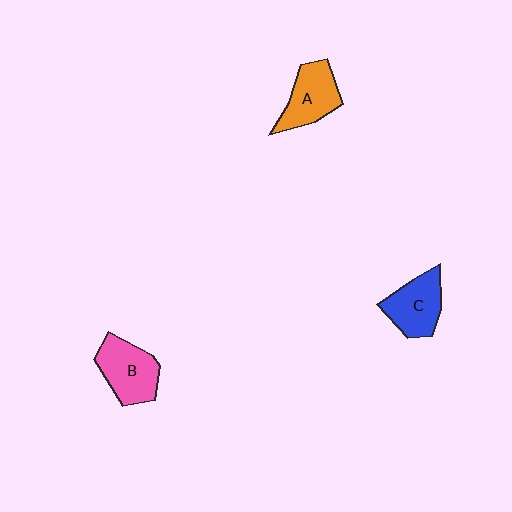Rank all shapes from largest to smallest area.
From largest to smallest: B (pink), C (blue), A (orange).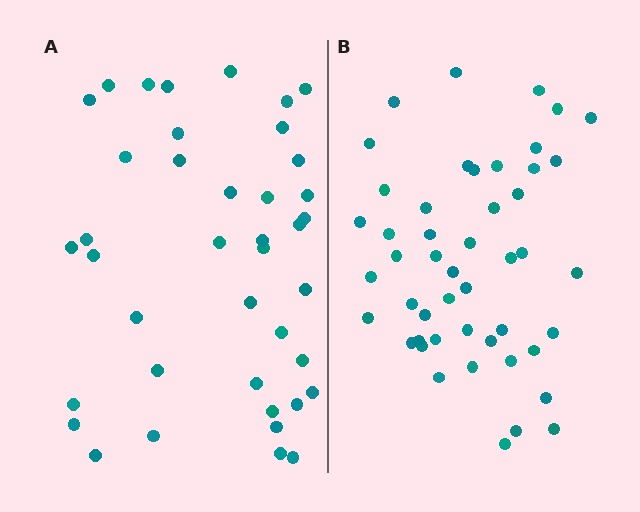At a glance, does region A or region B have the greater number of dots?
Region B (the right region) has more dots.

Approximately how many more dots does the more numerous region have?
Region B has roughly 8 or so more dots than region A.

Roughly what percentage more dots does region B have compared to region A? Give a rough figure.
About 20% more.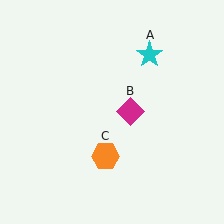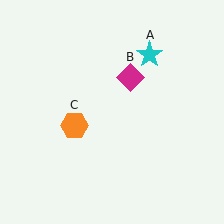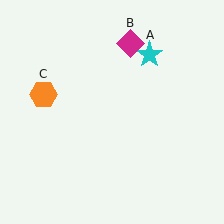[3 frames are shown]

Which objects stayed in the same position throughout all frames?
Cyan star (object A) remained stationary.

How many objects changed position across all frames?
2 objects changed position: magenta diamond (object B), orange hexagon (object C).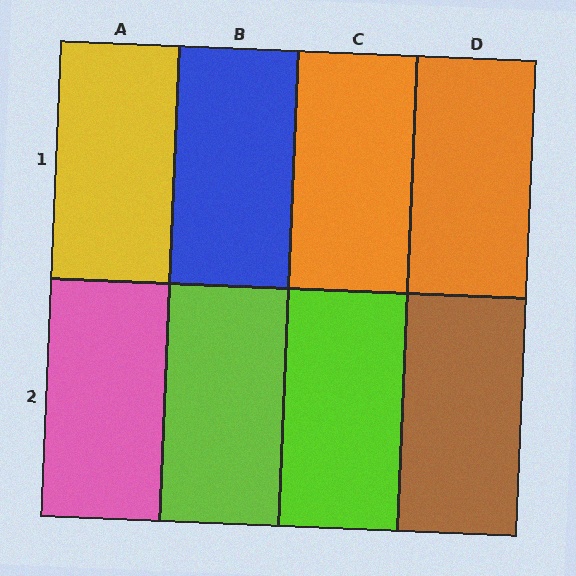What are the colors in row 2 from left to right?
Pink, lime, lime, brown.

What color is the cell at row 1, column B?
Blue.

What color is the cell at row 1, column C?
Orange.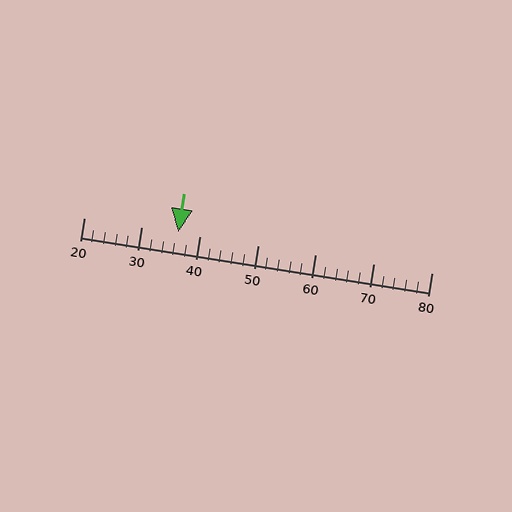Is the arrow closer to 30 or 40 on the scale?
The arrow is closer to 40.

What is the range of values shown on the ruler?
The ruler shows values from 20 to 80.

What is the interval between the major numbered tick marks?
The major tick marks are spaced 10 units apart.